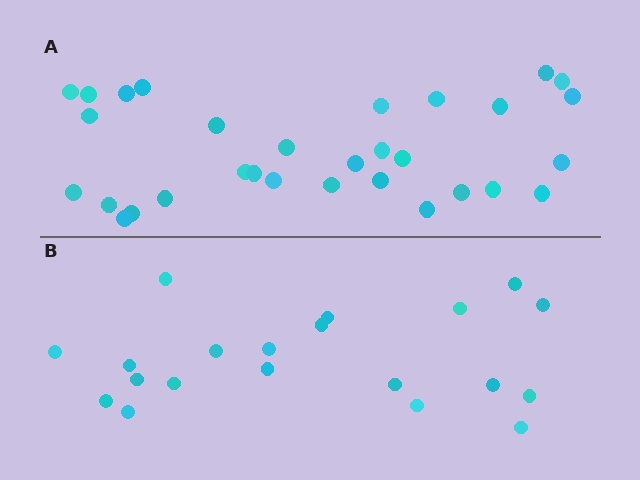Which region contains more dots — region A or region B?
Region A (the top region) has more dots.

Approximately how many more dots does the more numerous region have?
Region A has roughly 12 or so more dots than region B.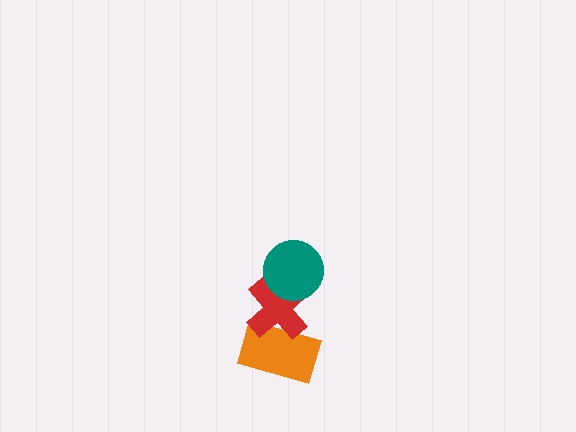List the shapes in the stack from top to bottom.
From top to bottom: the teal circle, the red cross, the orange rectangle.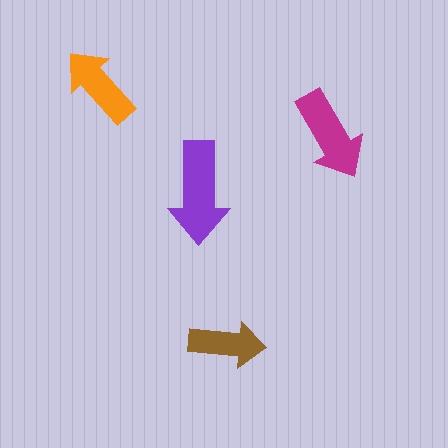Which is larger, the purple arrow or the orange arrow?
The purple one.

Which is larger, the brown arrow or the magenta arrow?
The magenta one.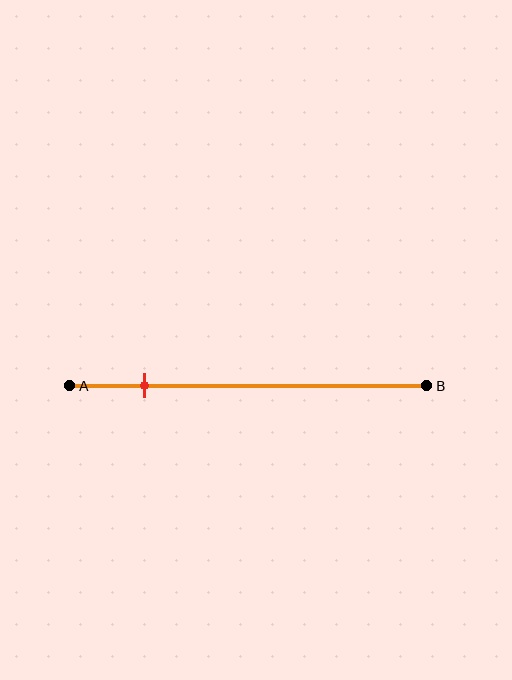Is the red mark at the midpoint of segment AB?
No, the mark is at about 20% from A, not at the 50% midpoint.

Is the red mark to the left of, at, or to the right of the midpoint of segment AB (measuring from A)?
The red mark is to the left of the midpoint of segment AB.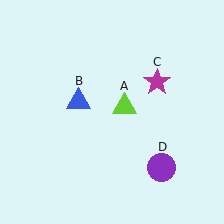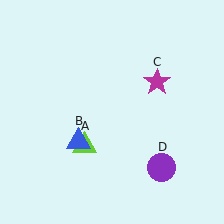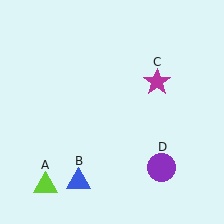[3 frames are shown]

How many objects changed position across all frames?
2 objects changed position: lime triangle (object A), blue triangle (object B).